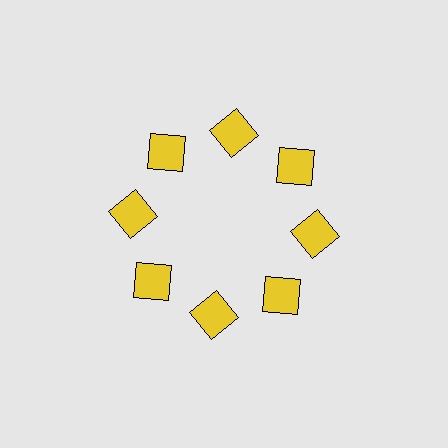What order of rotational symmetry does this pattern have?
This pattern has 8-fold rotational symmetry.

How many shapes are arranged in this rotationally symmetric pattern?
There are 8 shapes, arranged in 8 groups of 1.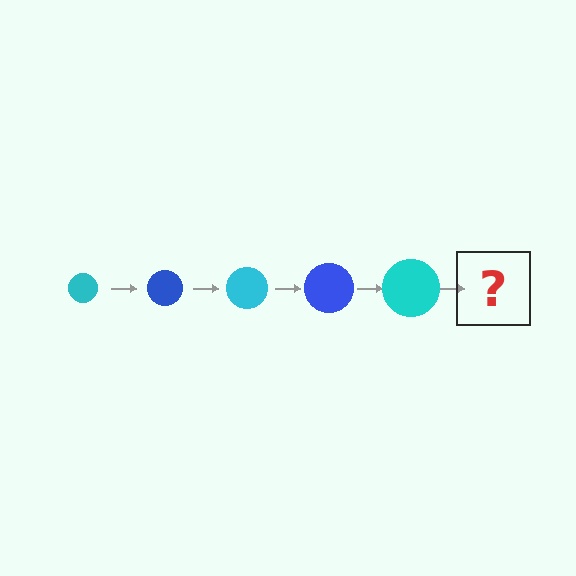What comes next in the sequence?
The next element should be a blue circle, larger than the previous one.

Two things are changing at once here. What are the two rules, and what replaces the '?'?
The two rules are that the circle grows larger each step and the color cycles through cyan and blue. The '?' should be a blue circle, larger than the previous one.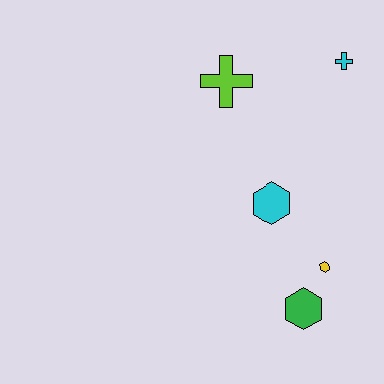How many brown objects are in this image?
There are no brown objects.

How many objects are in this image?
There are 5 objects.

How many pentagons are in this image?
There are no pentagons.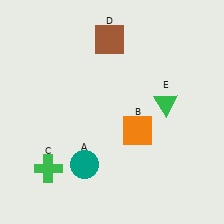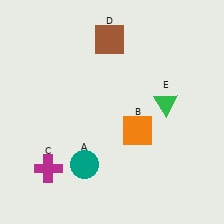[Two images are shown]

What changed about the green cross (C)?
In Image 1, C is green. In Image 2, it changed to magenta.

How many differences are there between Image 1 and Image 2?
There is 1 difference between the two images.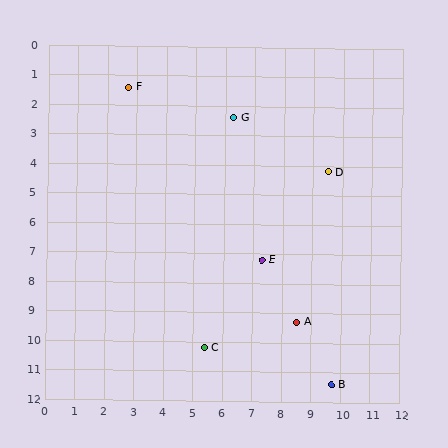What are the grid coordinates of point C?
Point C is at approximately (5.4, 10.2).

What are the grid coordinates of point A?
Point A is at approximately (8.5, 9.3).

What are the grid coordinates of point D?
Point D is at approximately (9.5, 4.2).